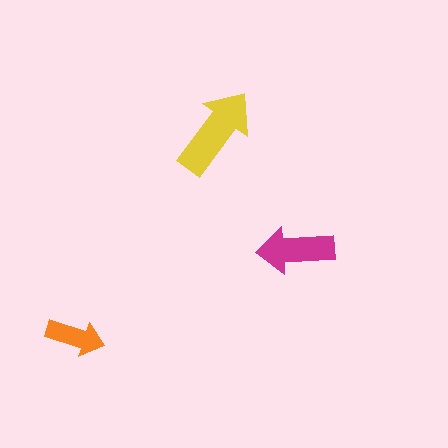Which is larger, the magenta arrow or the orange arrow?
The magenta one.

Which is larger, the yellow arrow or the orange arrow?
The yellow one.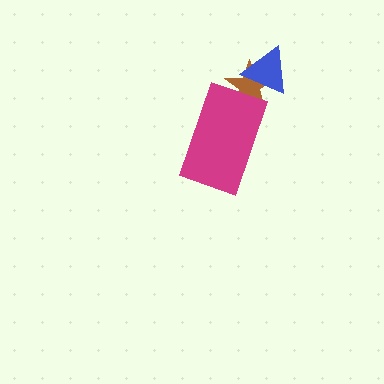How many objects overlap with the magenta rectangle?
1 object overlaps with the magenta rectangle.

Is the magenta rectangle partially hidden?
No, no other shape covers it.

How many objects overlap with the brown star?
2 objects overlap with the brown star.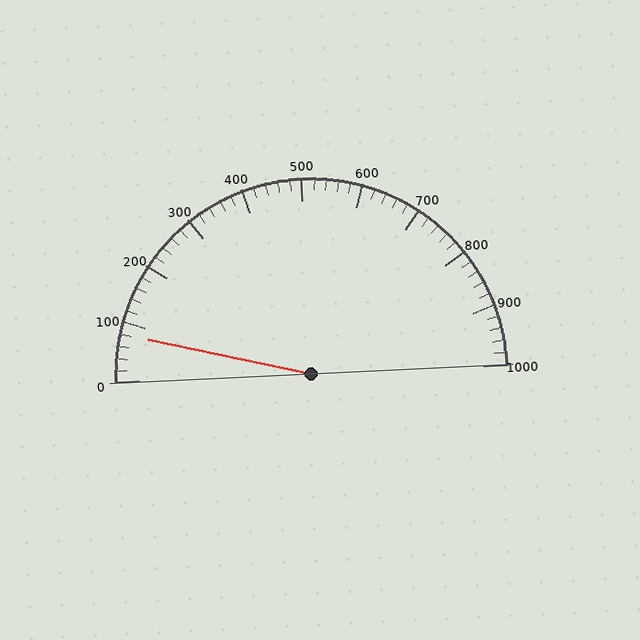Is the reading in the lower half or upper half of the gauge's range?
The reading is in the lower half of the range (0 to 1000).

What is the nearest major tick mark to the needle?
The nearest major tick mark is 100.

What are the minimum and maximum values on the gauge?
The gauge ranges from 0 to 1000.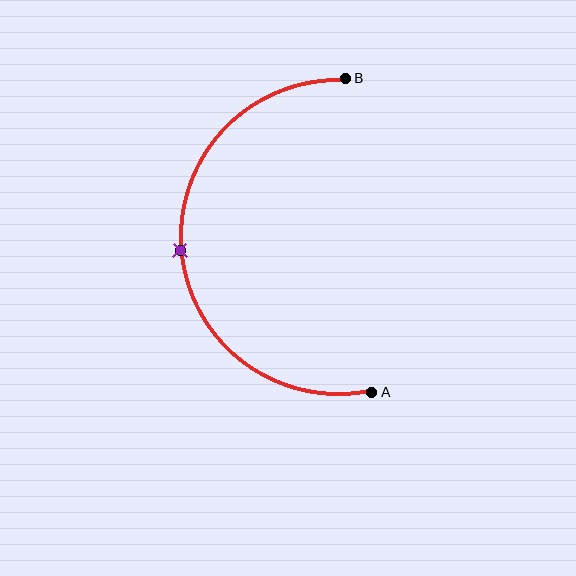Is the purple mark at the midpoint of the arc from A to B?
Yes. The purple mark lies on the arc at equal arc-length from both A and B — it is the arc midpoint.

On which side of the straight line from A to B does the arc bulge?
The arc bulges to the left of the straight line connecting A and B.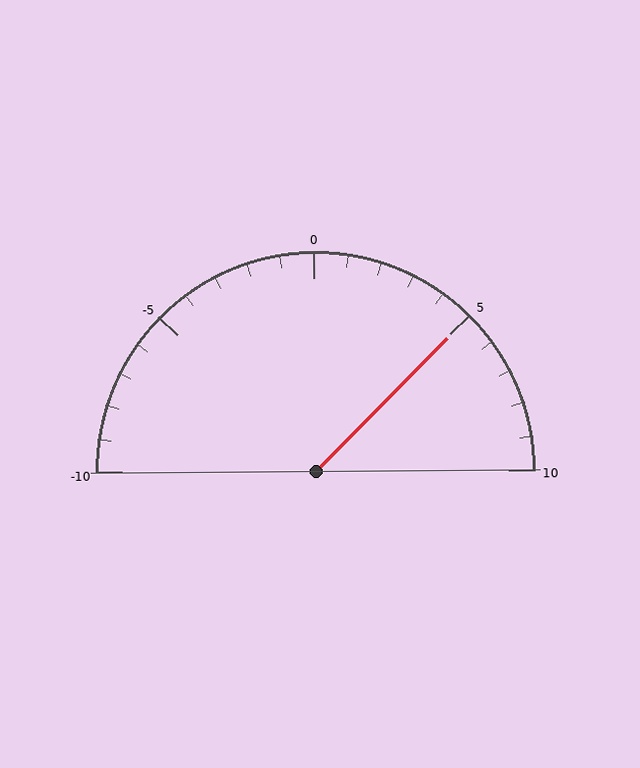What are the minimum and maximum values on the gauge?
The gauge ranges from -10 to 10.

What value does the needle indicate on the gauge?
The needle indicates approximately 5.